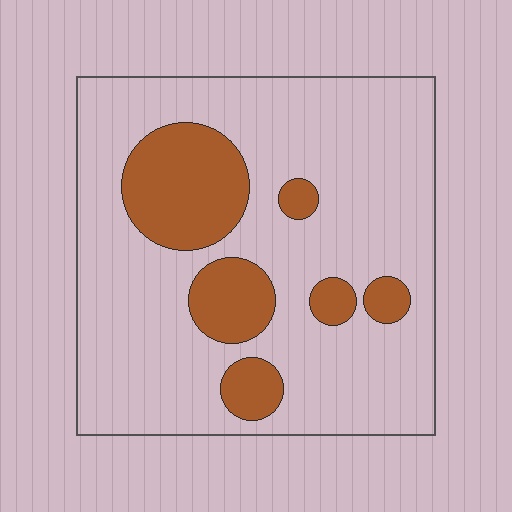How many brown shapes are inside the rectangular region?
6.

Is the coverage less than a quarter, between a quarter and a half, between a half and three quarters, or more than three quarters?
Less than a quarter.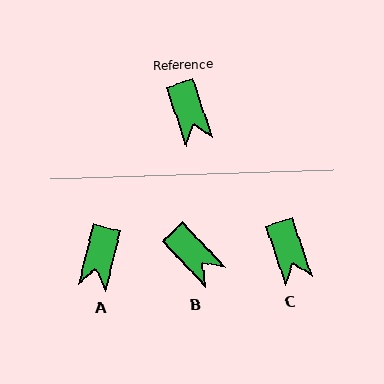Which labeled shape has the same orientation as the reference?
C.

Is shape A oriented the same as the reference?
No, it is off by about 32 degrees.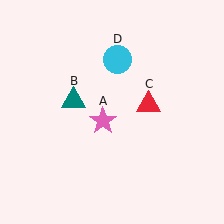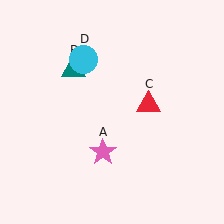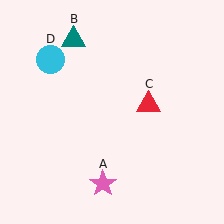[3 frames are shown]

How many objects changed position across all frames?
3 objects changed position: pink star (object A), teal triangle (object B), cyan circle (object D).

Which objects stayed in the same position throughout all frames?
Red triangle (object C) remained stationary.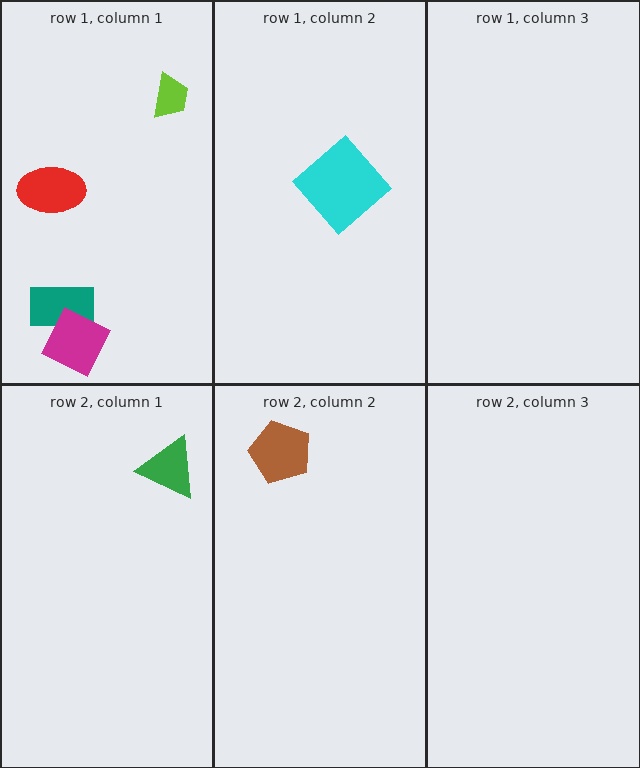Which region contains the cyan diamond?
The row 1, column 2 region.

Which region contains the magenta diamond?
The row 1, column 1 region.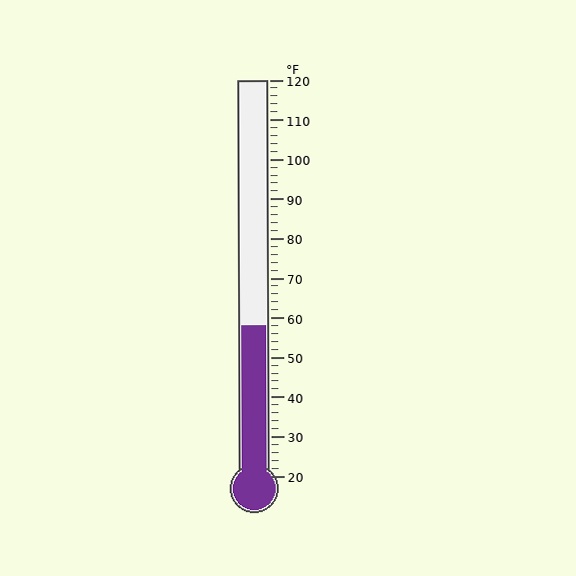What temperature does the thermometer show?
The thermometer shows approximately 58°F.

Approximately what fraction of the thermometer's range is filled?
The thermometer is filled to approximately 40% of its range.